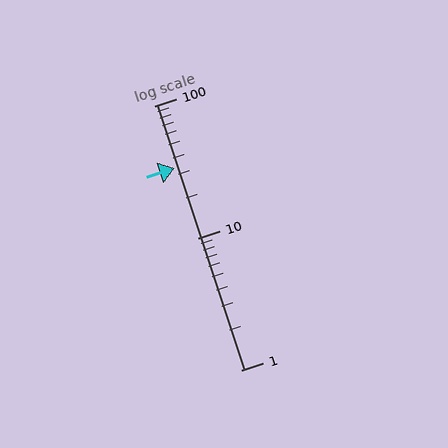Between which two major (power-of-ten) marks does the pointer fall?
The pointer is between 10 and 100.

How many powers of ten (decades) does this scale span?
The scale spans 2 decades, from 1 to 100.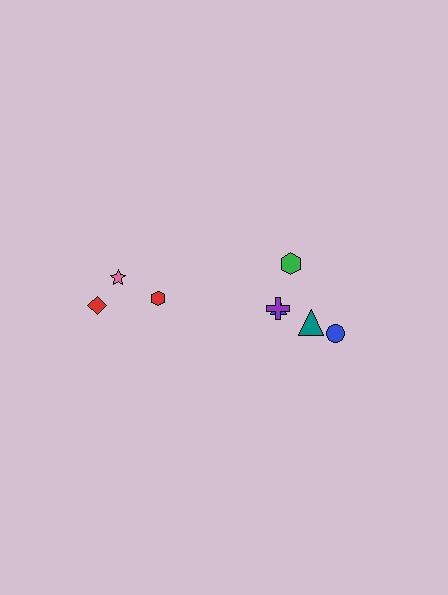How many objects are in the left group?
There are 3 objects.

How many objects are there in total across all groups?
There are 8 objects.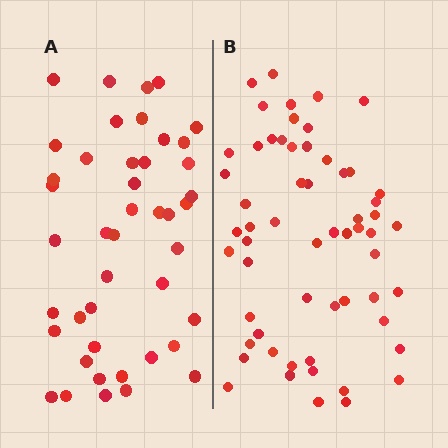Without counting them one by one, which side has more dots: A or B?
Region B (the right region) has more dots.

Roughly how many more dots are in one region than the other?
Region B has approximately 15 more dots than region A.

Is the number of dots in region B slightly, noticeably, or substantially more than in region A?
Region B has noticeably more, but not dramatically so. The ratio is roughly 1.3 to 1.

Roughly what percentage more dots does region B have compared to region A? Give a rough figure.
About 35% more.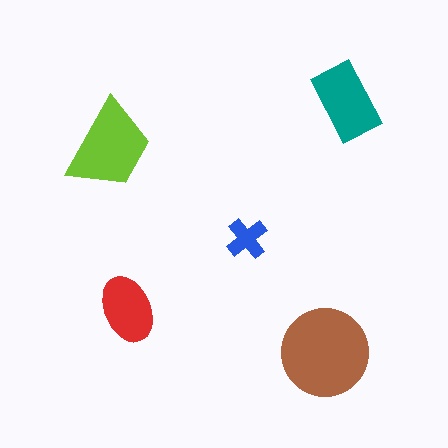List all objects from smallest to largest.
The blue cross, the red ellipse, the teal rectangle, the lime trapezoid, the brown circle.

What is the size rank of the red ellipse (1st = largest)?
4th.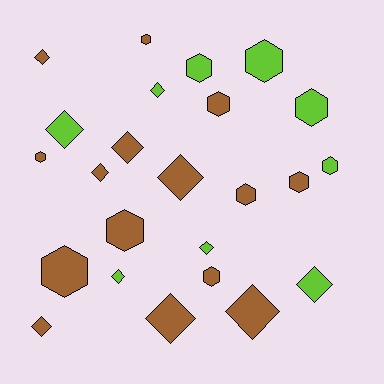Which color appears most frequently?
Brown, with 15 objects.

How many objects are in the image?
There are 24 objects.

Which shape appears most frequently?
Diamond, with 12 objects.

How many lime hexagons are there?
There are 4 lime hexagons.